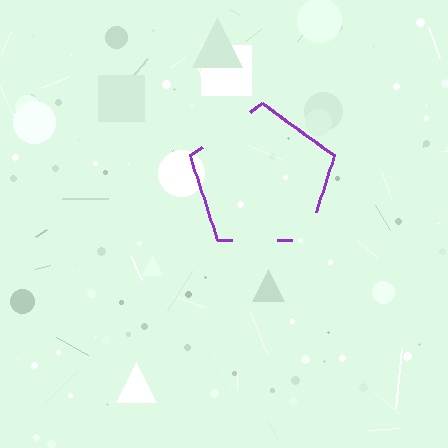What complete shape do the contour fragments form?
The contour fragments form a pentagon.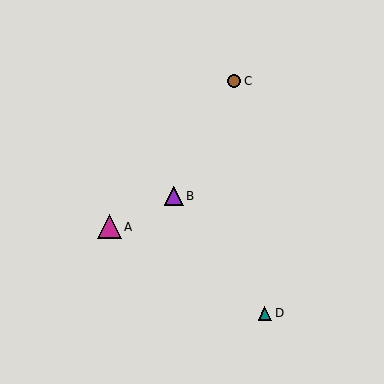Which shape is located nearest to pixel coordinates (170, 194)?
The purple triangle (labeled B) at (174, 196) is nearest to that location.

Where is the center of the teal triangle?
The center of the teal triangle is at (265, 313).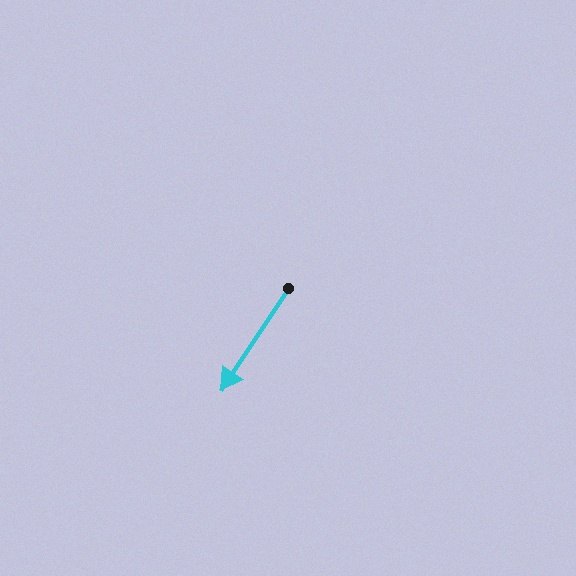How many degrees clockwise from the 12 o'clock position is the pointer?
Approximately 213 degrees.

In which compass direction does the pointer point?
Southwest.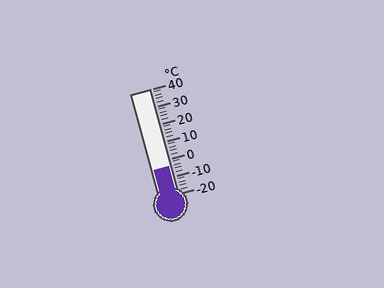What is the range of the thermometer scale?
The thermometer scale ranges from -20°C to 40°C.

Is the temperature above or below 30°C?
The temperature is below 30°C.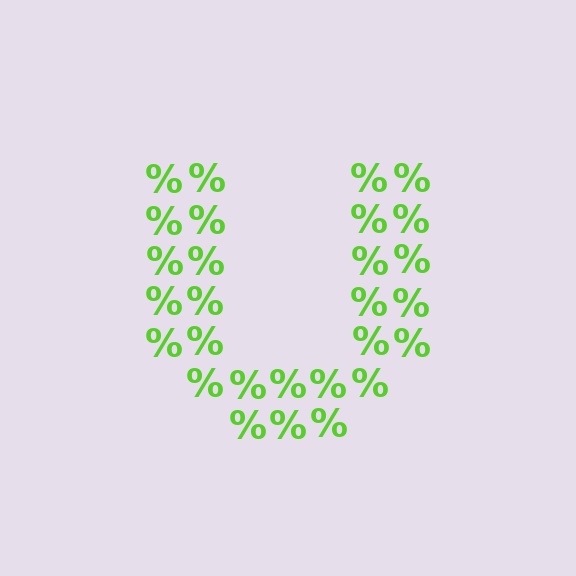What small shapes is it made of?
It is made of small percent signs.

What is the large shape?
The large shape is the letter U.